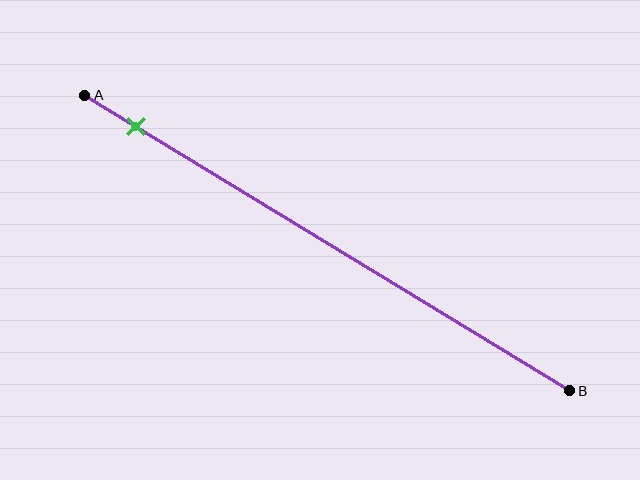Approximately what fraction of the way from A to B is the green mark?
The green mark is approximately 10% of the way from A to B.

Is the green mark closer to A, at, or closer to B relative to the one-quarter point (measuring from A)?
The green mark is closer to point A than the one-quarter point of segment AB.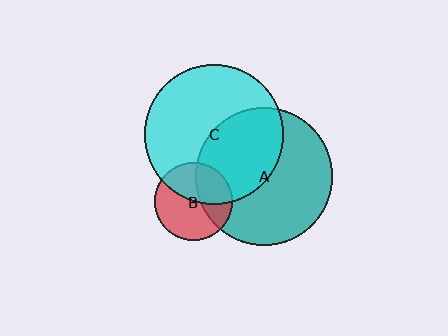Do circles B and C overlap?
Yes.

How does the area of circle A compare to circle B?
Approximately 3.1 times.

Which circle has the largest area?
Circle C (cyan).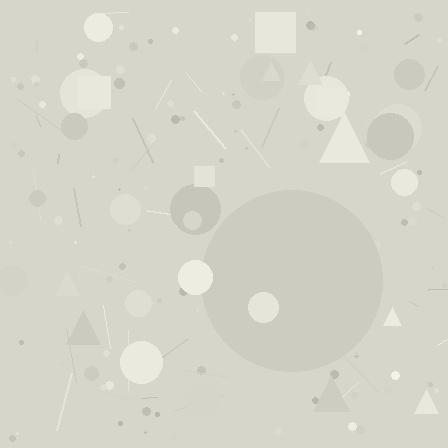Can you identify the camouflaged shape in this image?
The camouflaged shape is a circle.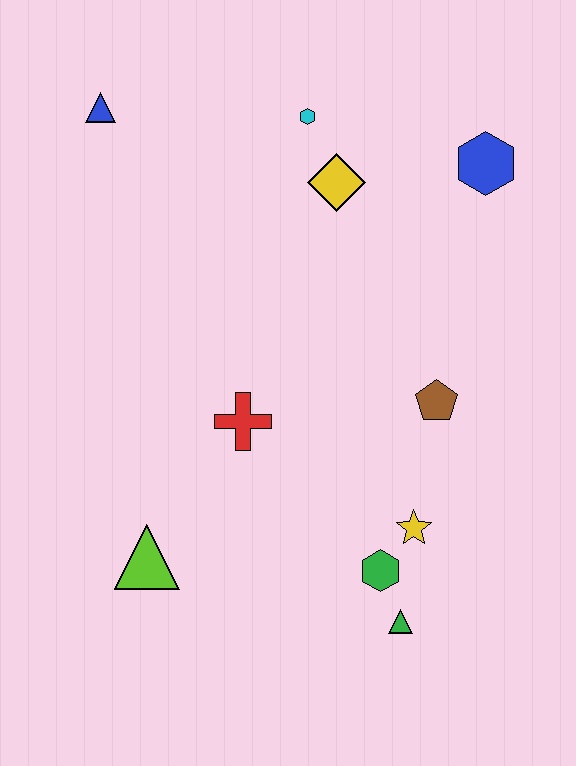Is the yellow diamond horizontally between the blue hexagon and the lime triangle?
Yes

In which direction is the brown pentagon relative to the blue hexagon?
The brown pentagon is below the blue hexagon.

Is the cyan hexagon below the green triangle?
No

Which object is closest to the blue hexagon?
The yellow diamond is closest to the blue hexagon.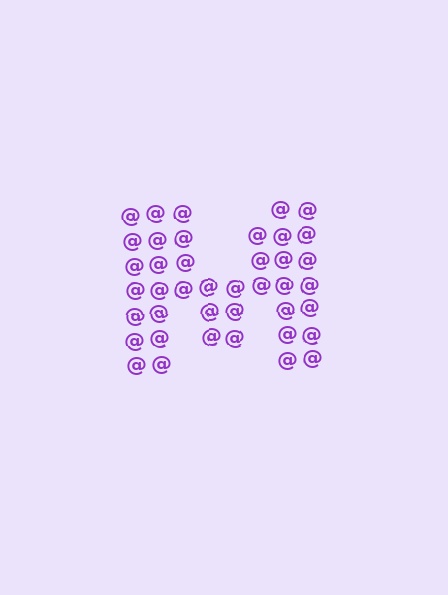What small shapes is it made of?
It is made of small at signs.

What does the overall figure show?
The overall figure shows the letter M.